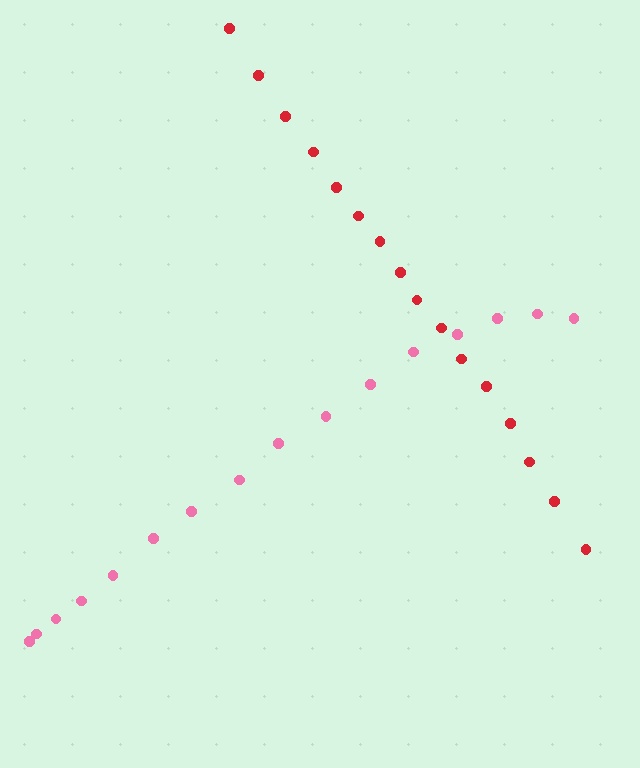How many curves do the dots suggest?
There are 2 distinct paths.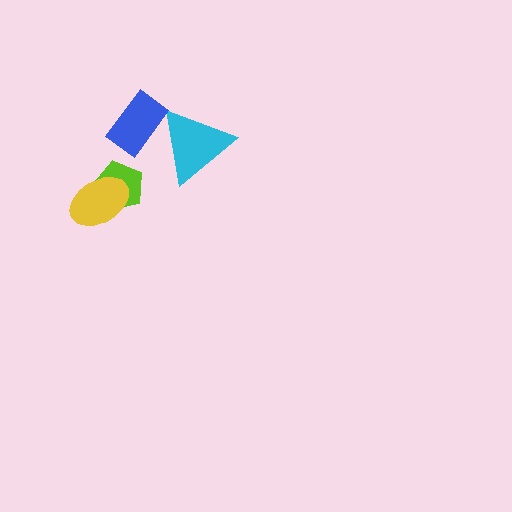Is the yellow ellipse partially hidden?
No, no other shape covers it.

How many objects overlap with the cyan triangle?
1 object overlaps with the cyan triangle.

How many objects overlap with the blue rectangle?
1 object overlaps with the blue rectangle.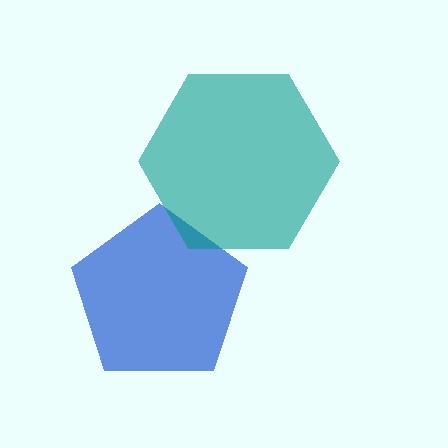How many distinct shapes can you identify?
There are 2 distinct shapes: a blue pentagon, a teal hexagon.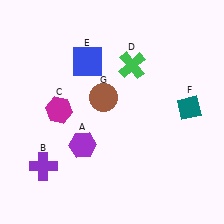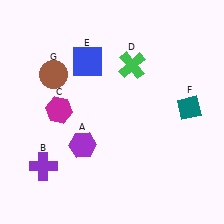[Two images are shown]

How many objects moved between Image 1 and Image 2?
1 object moved between the two images.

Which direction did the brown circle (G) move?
The brown circle (G) moved left.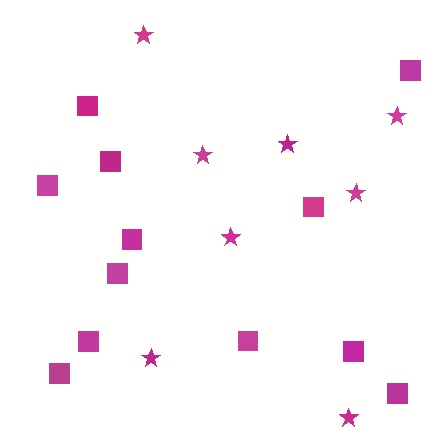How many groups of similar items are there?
There are 2 groups: one group of squares (12) and one group of stars (8).